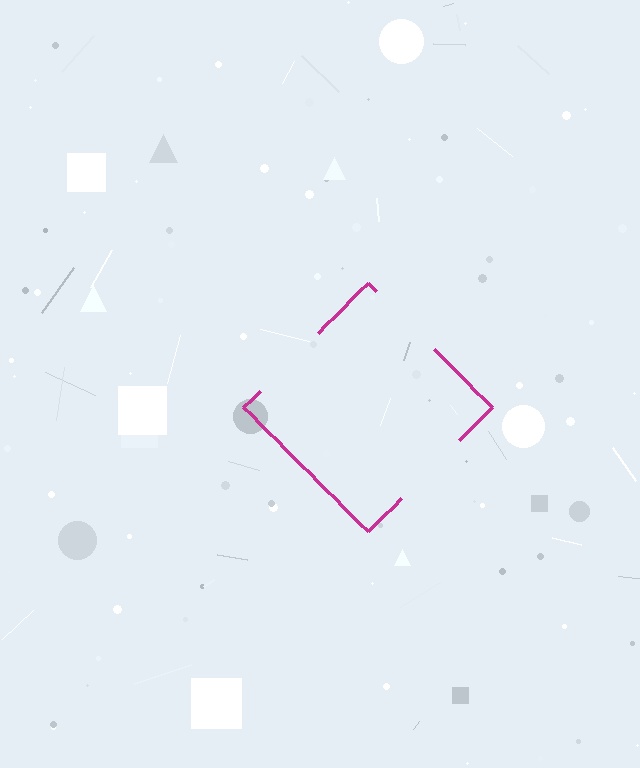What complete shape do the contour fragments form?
The contour fragments form a diamond.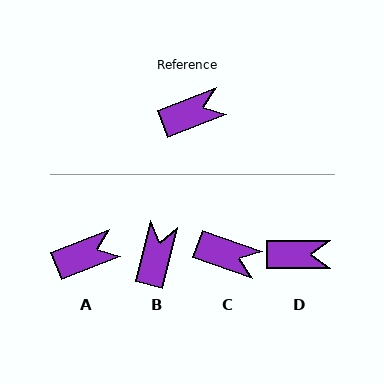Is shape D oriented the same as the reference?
No, it is off by about 22 degrees.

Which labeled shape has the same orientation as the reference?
A.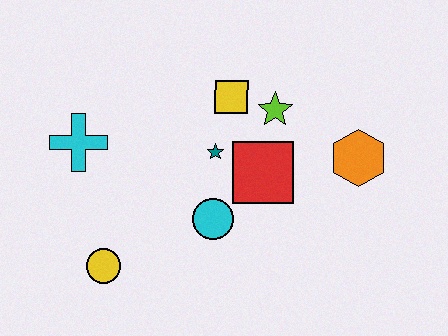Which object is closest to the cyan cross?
The yellow circle is closest to the cyan cross.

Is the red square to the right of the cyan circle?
Yes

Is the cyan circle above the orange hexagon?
No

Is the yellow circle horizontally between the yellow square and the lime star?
No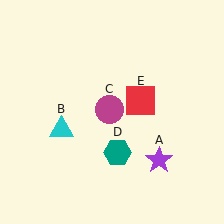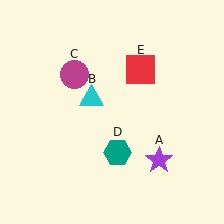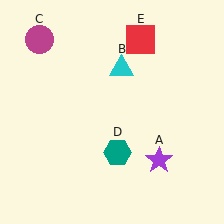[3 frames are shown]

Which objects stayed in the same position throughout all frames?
Purple star (object A) and teal hexagon (object D) remained stationary.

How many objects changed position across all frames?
3 objects changed position: cyan triangle (object B), magenta circle (object C), red square (object E).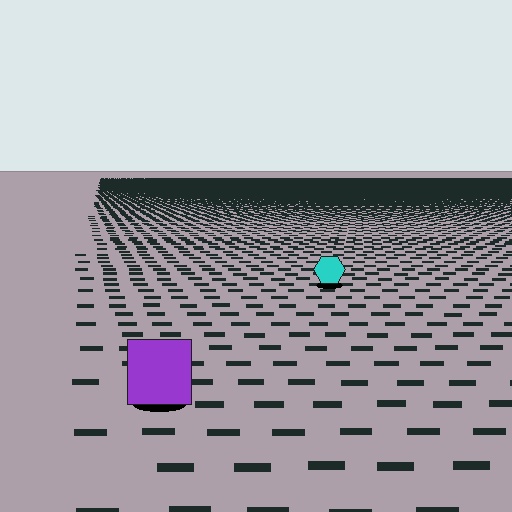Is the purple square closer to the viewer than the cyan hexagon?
Yes. The purple square is closer — you can tell from the texture gradient: the ground texture is coarser near it.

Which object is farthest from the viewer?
The cyan hexagon is farthest from the viewer. It appears smaller and the ground texture around it is denser.